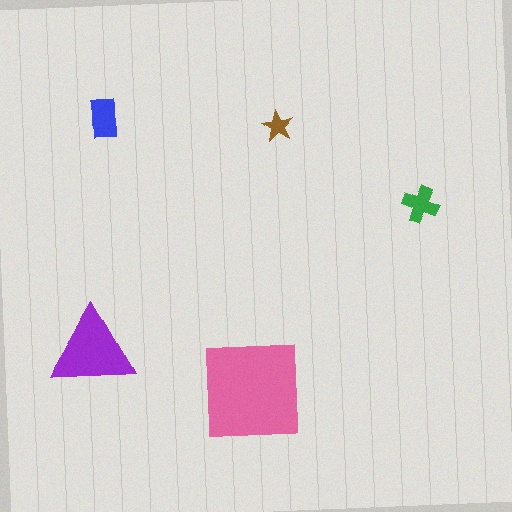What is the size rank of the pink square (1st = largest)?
1st.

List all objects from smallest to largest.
The brown star, the green cross, the blue rectangle, the purple triangle, the pink square.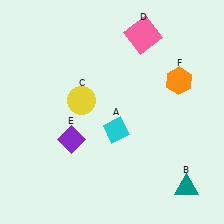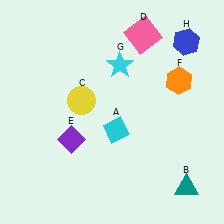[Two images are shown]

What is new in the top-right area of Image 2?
A cyan star (G) was added in the top-right area of Image 2.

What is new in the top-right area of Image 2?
A blue hexagon (H) was added in the top-right area of Image 2.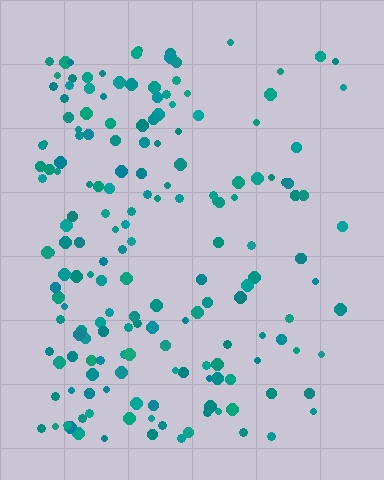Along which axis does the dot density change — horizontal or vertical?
Horizontal.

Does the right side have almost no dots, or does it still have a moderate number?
Still a moderate number, just noticeably fewer than the left.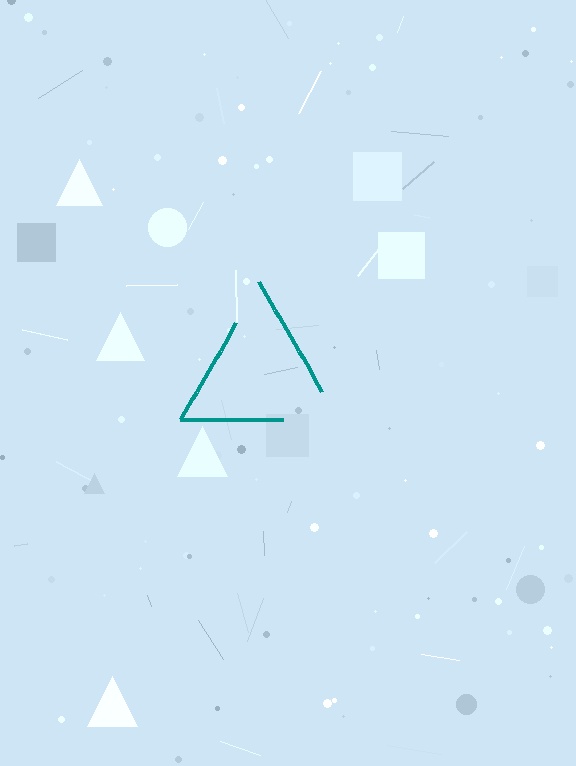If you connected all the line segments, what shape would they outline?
They would outline a triangle.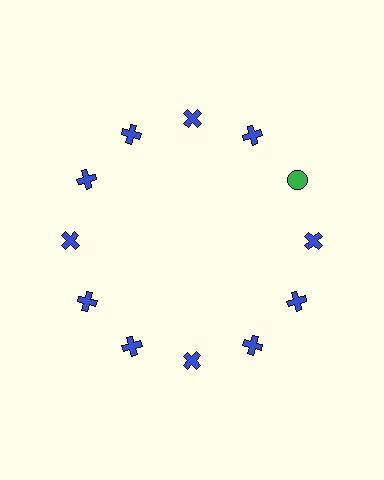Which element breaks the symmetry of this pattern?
The green circle at roughly the 2 o'clock position breaks the symmetry. All other shapes are blue crosses.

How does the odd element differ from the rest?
It differs in both color (green instead of blue) and shape (circle instead of cross).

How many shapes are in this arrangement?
There are 12 shapes arranged in a ring pattern.